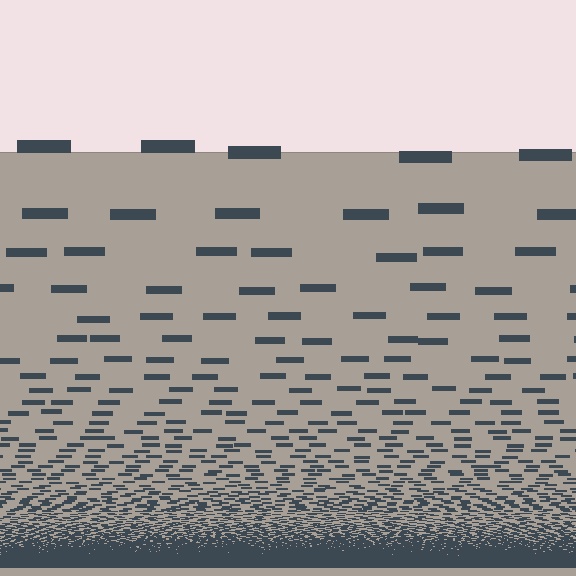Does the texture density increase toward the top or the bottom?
Density increases toward the bottom.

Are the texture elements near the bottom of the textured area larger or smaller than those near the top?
Smaller. The gradient is inverted — elements near the bottom are smaller and denser.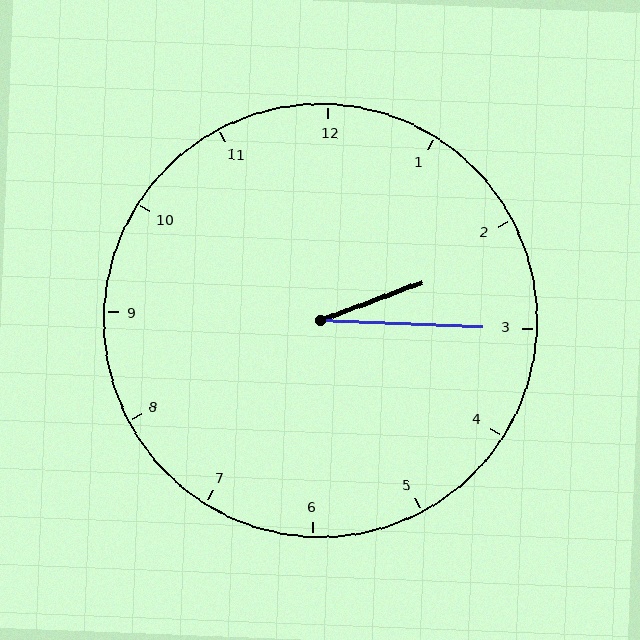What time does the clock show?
2:15.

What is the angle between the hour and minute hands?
Approximately 22 degrees.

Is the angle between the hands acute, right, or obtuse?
It is acute.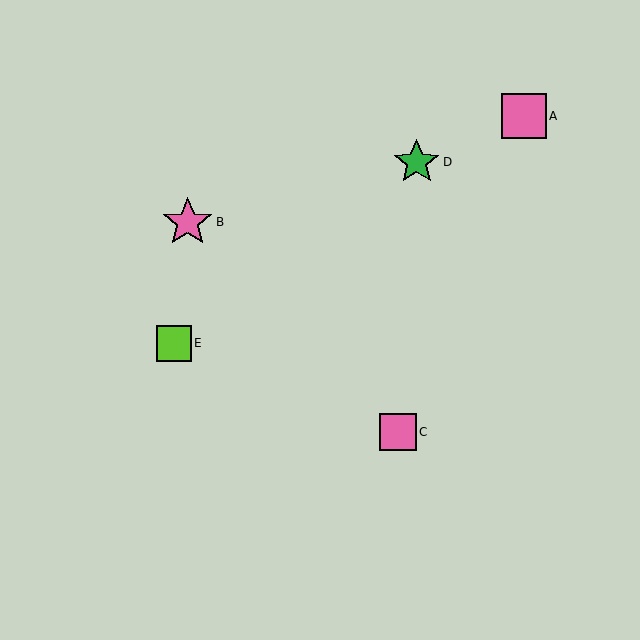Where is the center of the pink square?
The center of the pink square is at (398, 432).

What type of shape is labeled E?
Shape E is a lime square.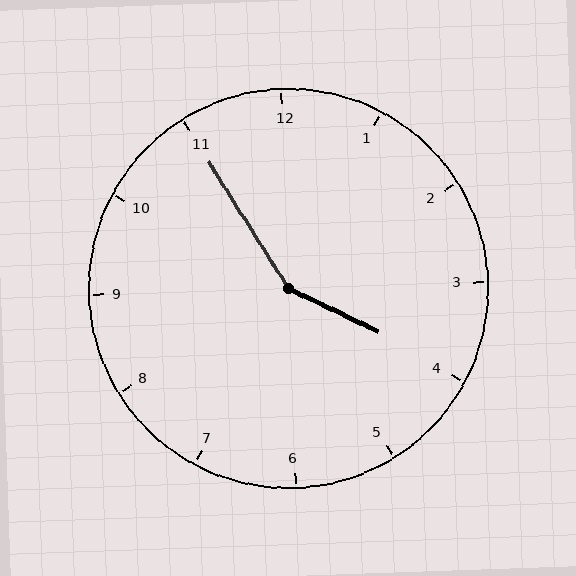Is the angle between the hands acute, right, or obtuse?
It is obtuse.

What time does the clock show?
3:55.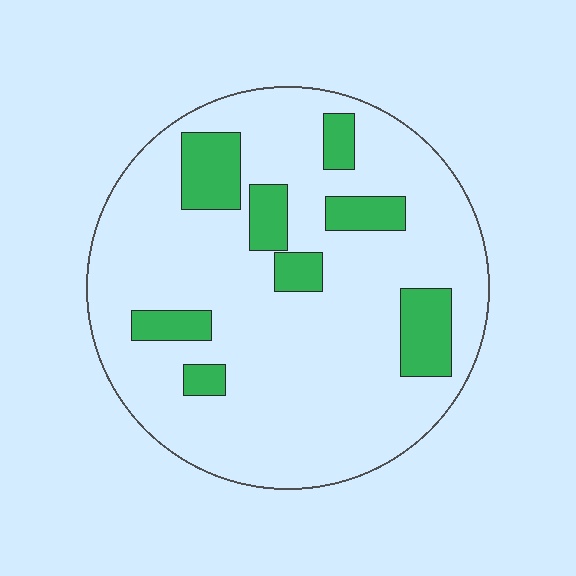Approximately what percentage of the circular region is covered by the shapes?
Approximately 20%.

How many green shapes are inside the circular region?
8.